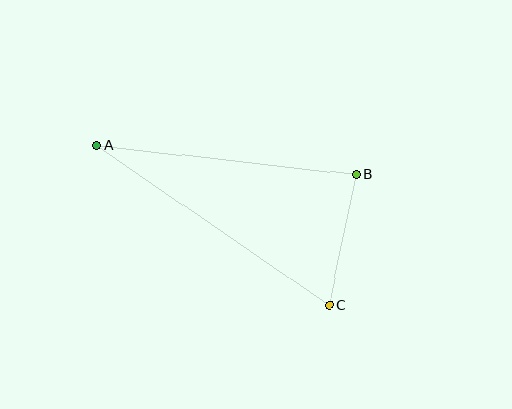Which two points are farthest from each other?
Points A and C are farthest from each other.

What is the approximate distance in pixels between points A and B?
The distance between A and B is approximately 261 pixels.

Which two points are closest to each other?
Points B and C are closest to each other.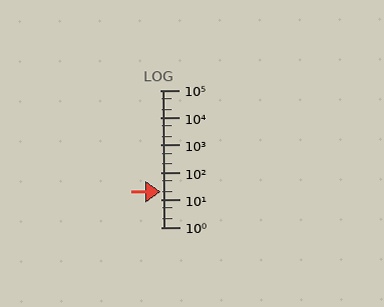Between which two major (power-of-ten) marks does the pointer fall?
The pointer is between 10 and 100.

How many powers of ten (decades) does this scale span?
The scale spans 5 decades, from 1 to 100000.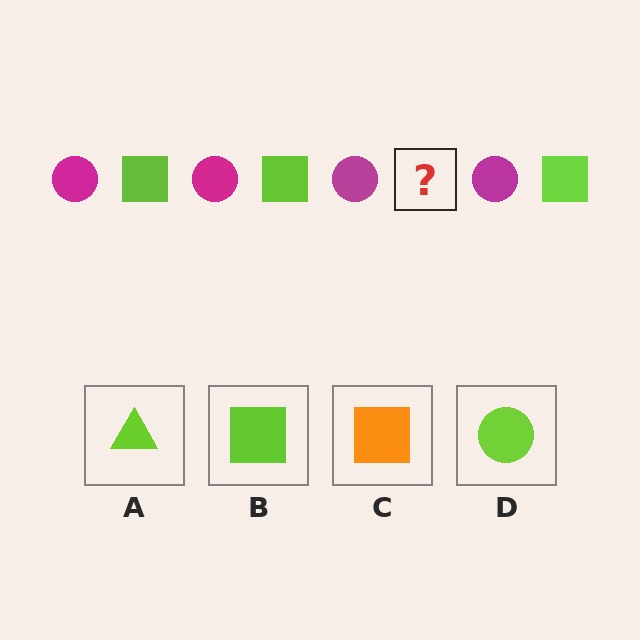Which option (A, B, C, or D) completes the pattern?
B.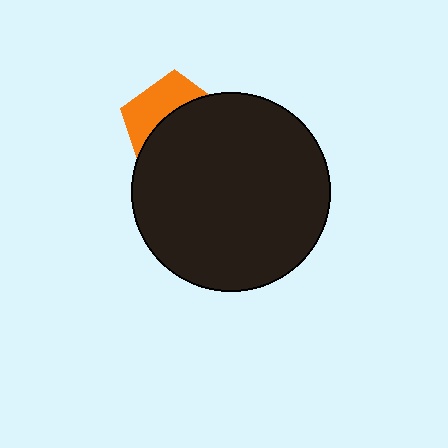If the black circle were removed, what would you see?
You would see the complete orange pentagon.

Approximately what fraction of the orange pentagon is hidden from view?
Roughly 62% of the orange pentagon is hidden behind the black circle.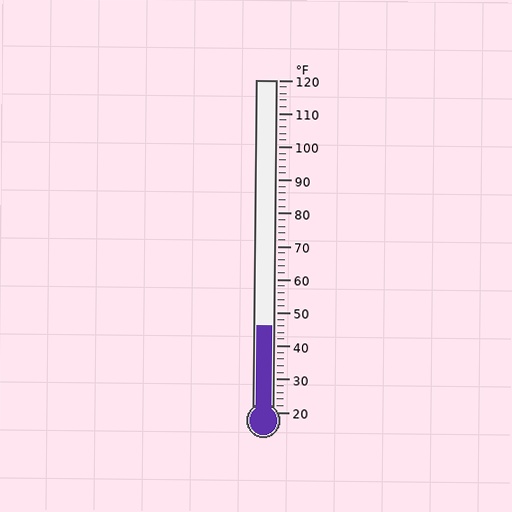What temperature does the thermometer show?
The thermometer shows approximately 46°F.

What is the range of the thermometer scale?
The thermometer scale ranges from 20°F to 120°F.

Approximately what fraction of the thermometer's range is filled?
The thermometer is filled to approximately 25% of its range.